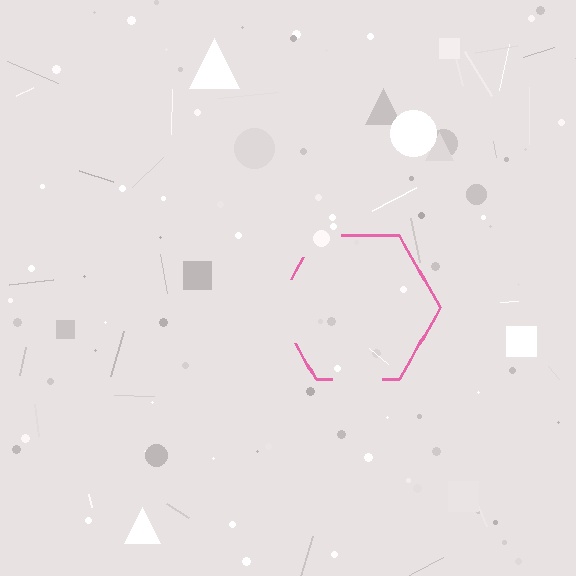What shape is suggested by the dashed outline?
The dashed outline suggests a hexagon.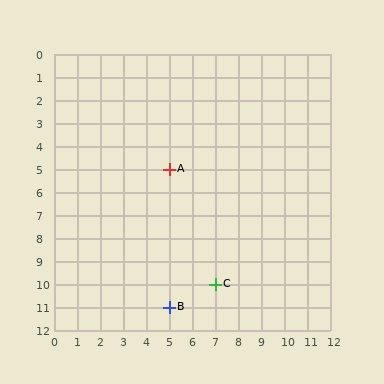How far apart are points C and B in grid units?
Points C and B are 2 columns and 1 row apart (about 2.2 grid units diagonally).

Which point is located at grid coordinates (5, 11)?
Point B is at (5, 11).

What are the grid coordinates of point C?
Point C is at grid coordinates (7, 10).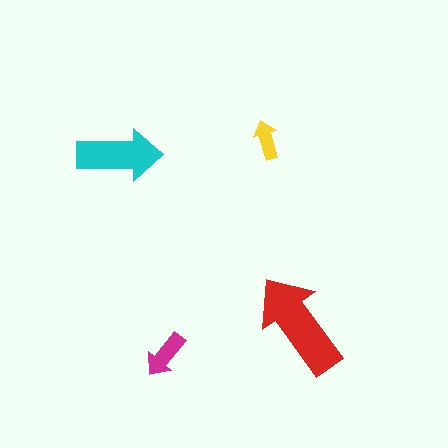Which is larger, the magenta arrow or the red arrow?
The red one.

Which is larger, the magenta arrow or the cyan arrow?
The cyan one.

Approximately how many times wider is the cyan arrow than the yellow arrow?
About 2 times wider.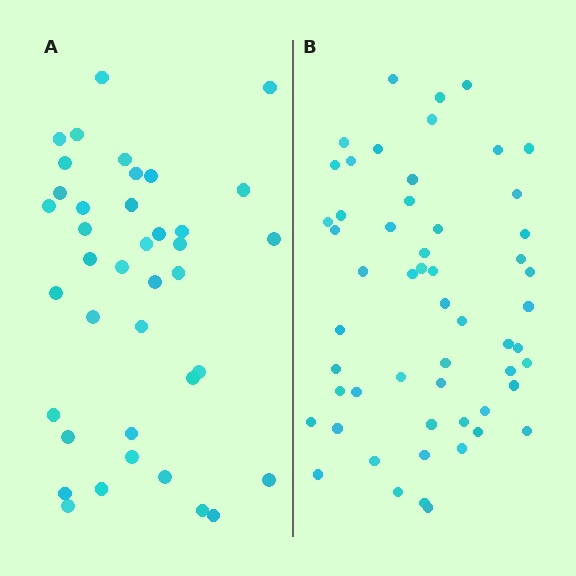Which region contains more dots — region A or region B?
Region B (the right region) has more dots.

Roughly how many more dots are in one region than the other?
Region B has approximately 15 more dots than region A.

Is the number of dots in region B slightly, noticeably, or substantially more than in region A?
Region B has noticeably more, but not dramatically so. The ratio is roughly 1.4 to 1.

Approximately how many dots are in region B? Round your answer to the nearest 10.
About 60 dots. (The exact count is 55, which rounds to 60.)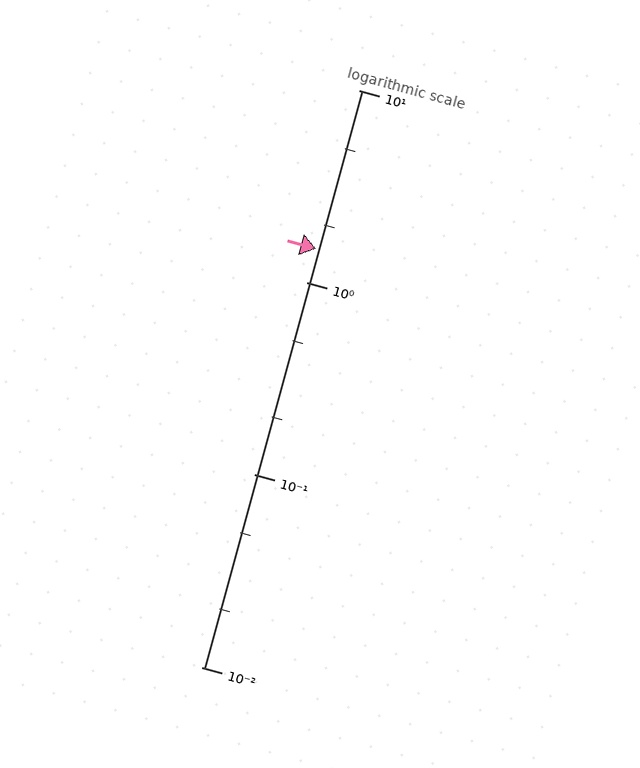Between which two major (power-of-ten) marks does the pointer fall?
The pointer is between 1 and 10.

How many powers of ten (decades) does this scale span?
The scale spans 3 decades, from 0.01 to 10.